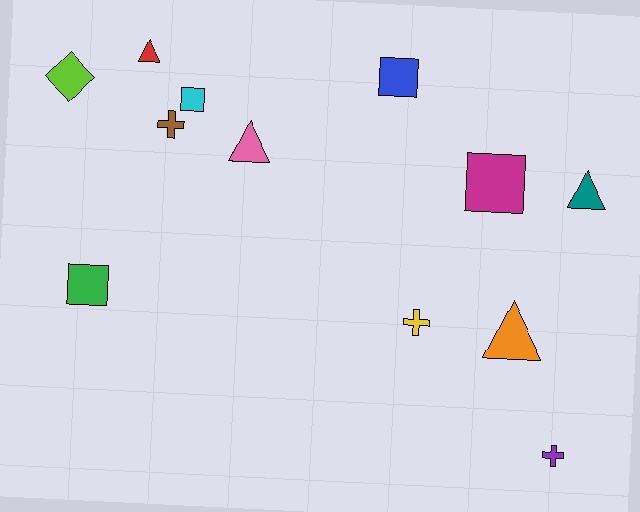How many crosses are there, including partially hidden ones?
There are 3 crosses.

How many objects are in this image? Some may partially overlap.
There are 12 objects.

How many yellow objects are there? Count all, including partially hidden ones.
There is 1 yellow object.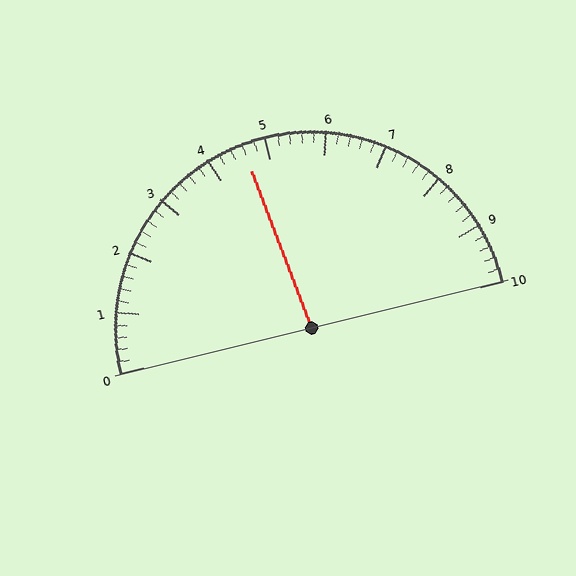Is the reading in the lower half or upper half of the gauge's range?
The reading is in the lower half of the range (0 to 10).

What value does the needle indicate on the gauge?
The needle indicates approximately 4.6.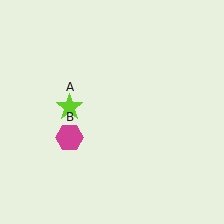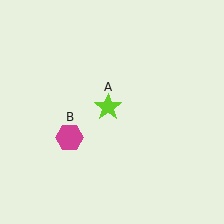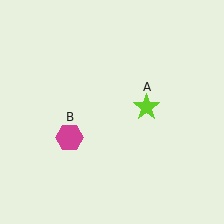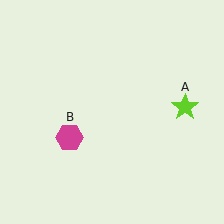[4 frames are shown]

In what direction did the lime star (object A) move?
The lime star (object A) moved right.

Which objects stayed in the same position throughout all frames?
Magenta hexagon (object B) remained stationary.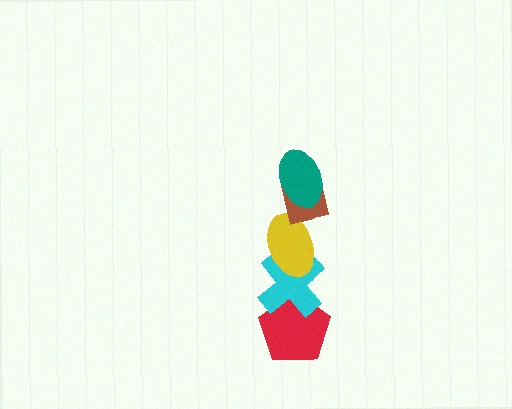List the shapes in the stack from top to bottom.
From top to bottom: the teal ellipse, the brown square, the yellow ellipse, the cyan cross, the red pentagon.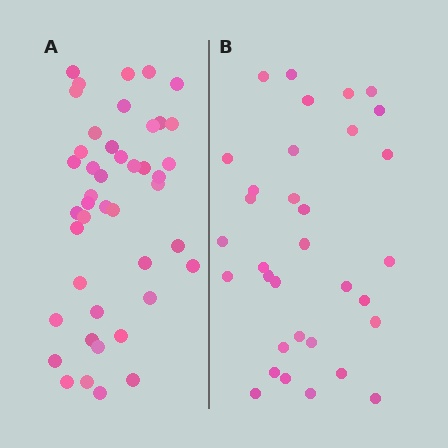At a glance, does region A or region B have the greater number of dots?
Region A (the left region) has more dots.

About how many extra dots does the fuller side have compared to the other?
Region A has roughly 12 or so more dots than region B.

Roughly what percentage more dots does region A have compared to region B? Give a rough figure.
About 35% more.